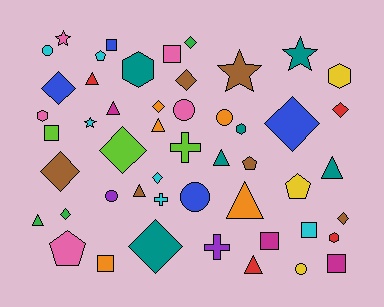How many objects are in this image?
There are 50 objects.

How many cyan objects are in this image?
There are 6 cyan objects.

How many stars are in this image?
There are 4 stars.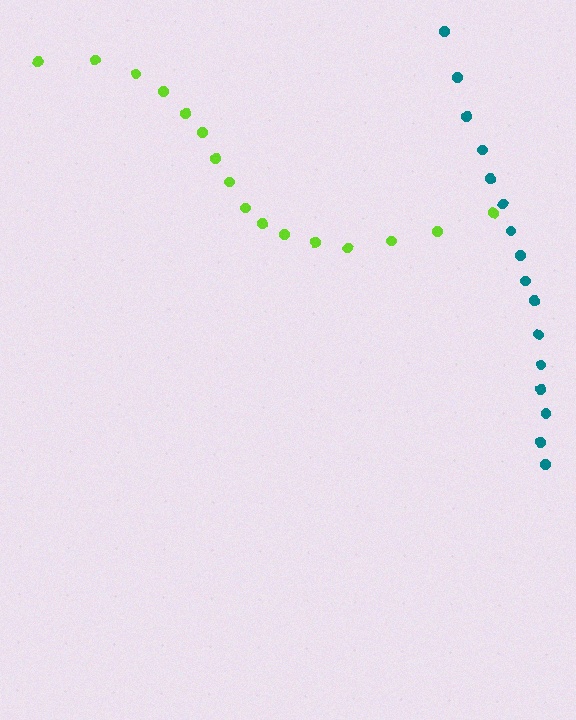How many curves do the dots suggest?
There are 2 distinct paths.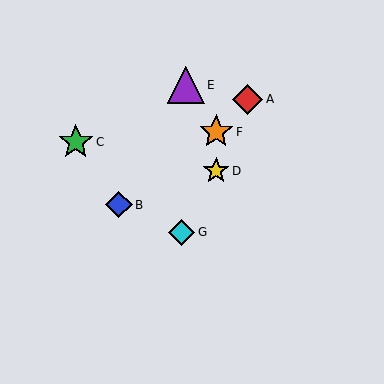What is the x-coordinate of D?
Object D is at x≈216.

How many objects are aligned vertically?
2 objects (D, F) are aligned vertically.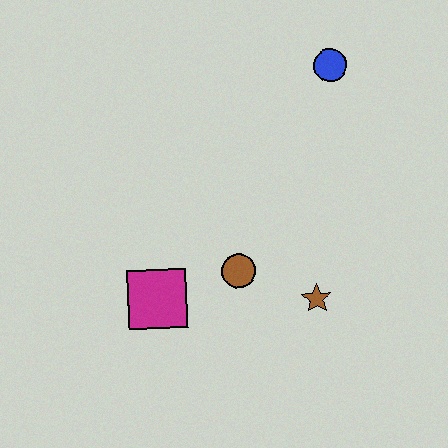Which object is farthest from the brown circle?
The blue circle is farthest from the brown circle.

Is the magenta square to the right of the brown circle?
No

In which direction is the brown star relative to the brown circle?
The brown star is to the right of the brown circle.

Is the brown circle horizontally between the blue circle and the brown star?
No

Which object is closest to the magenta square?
The brown circle is closest to the magenta square.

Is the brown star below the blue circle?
Yes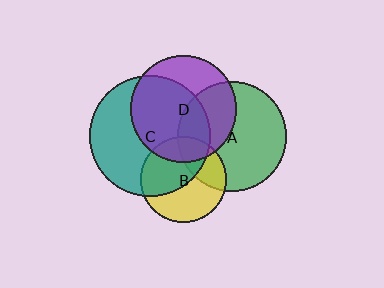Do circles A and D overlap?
Yes.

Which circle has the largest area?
Circle C (teal).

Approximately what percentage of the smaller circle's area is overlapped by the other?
Approximately 40%.